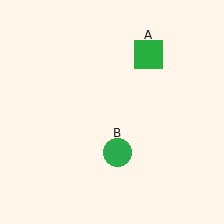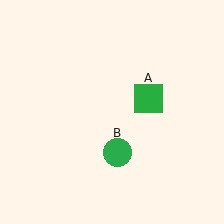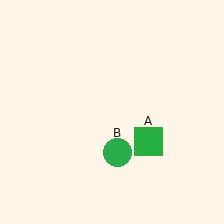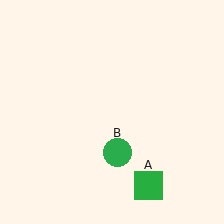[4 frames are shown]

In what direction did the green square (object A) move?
The green square (object A) moved down.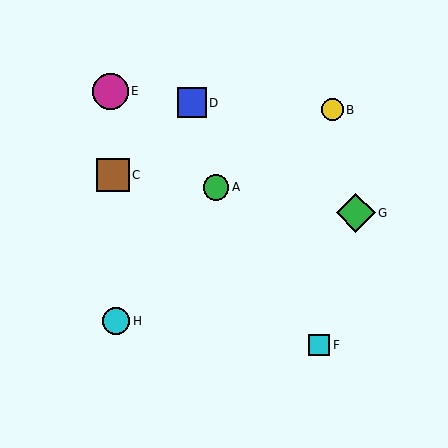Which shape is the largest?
The green diamond (labeled G) is the largest.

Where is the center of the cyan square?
The center of the cyan square is at (319, 345).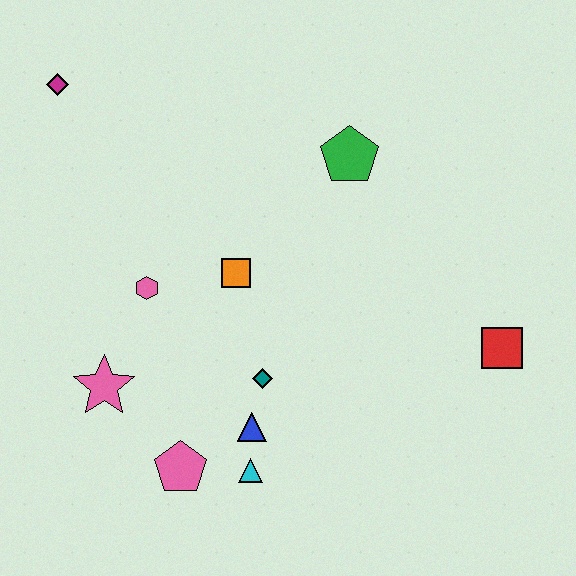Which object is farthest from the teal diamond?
The magenta diamond is farthest from the teal diamond.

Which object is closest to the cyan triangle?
The blue triangle is closest to the cyan triangle.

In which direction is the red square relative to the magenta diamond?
The red square is to the right of the magenta diamond.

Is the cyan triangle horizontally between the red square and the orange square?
Yes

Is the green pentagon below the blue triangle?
No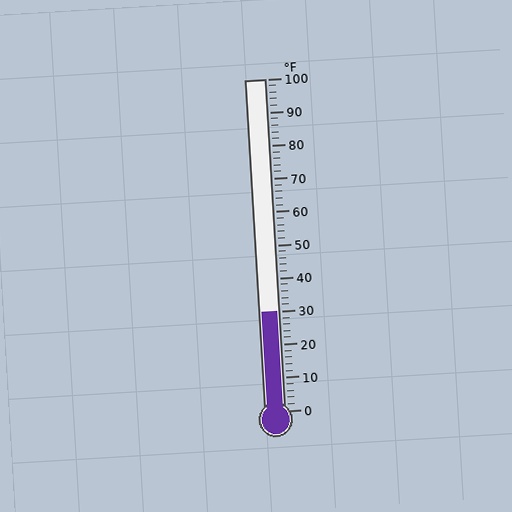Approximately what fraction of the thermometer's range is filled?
The thermometer is filled to approximately 30% of its range.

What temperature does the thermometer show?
The thermometer shows approximately 30°F.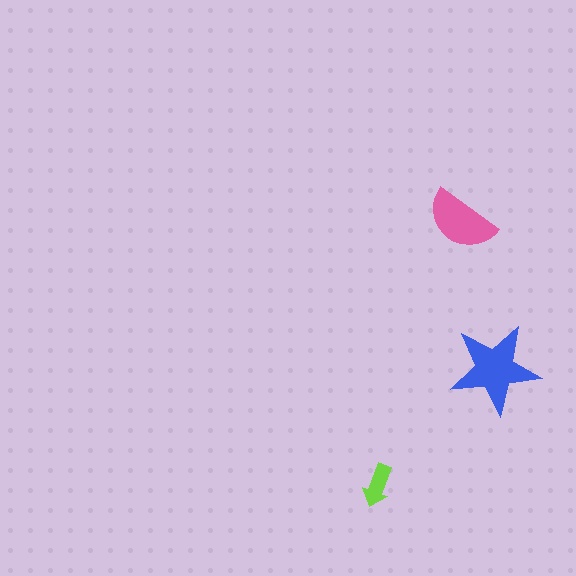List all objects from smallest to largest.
The lime arrow, the pink semicircle, the blue star.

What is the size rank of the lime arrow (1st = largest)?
3rd.